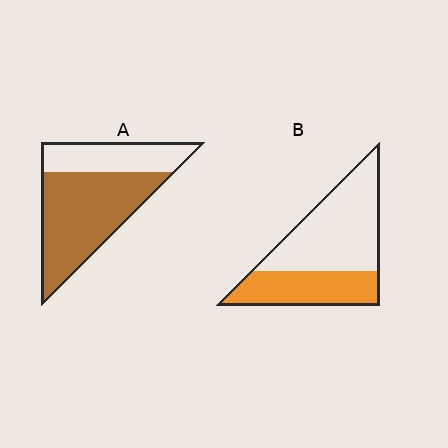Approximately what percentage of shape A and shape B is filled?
A is approximately 65% and B is approximately 40%.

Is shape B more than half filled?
No.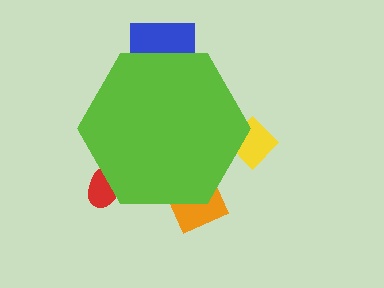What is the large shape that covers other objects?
A lime hexagon.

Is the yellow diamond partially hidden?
Yes, the yellow diamond is partially hidden behind the lime hexagon.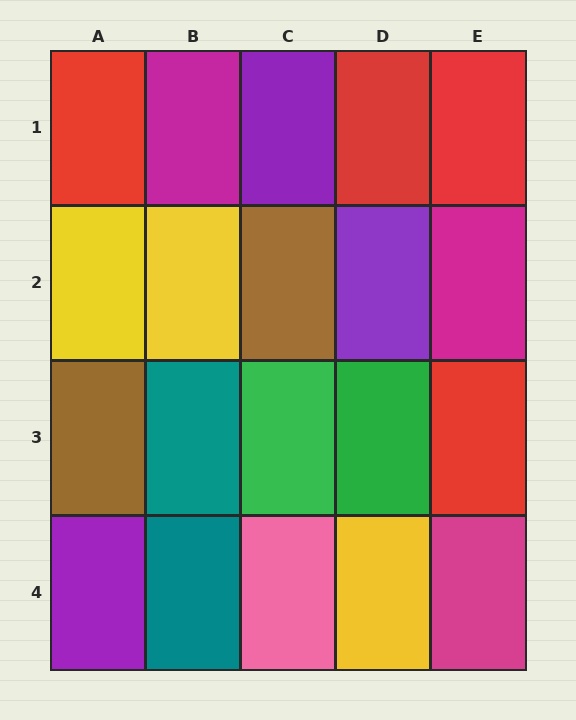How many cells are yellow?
3 cells are yellow.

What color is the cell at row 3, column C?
Green.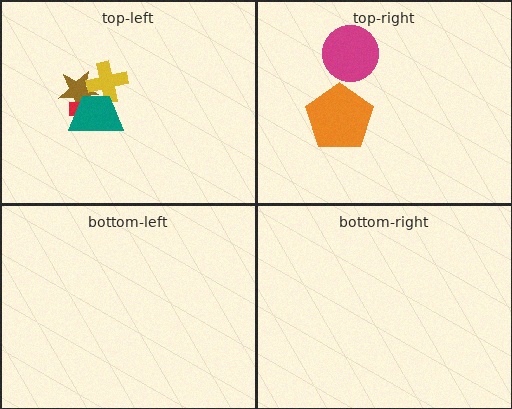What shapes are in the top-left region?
The brown star, the yellow cross, the red arrow, the teal trapezoid.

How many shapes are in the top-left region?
4.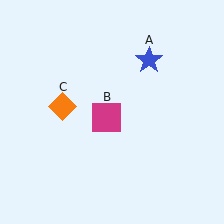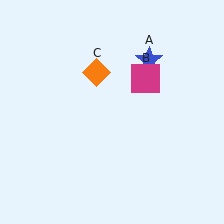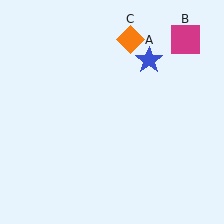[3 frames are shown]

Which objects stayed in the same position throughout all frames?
Blue star (object A) remained stationary.